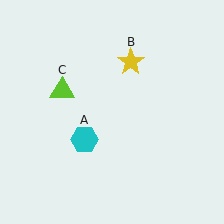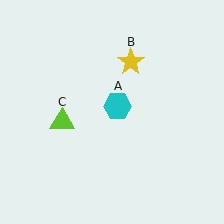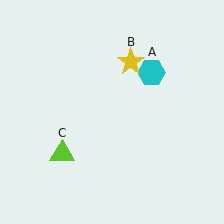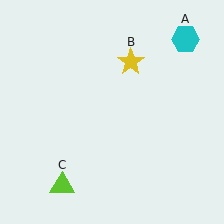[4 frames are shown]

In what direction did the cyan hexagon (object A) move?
The cyan hexagon (object A) moved up and to the right.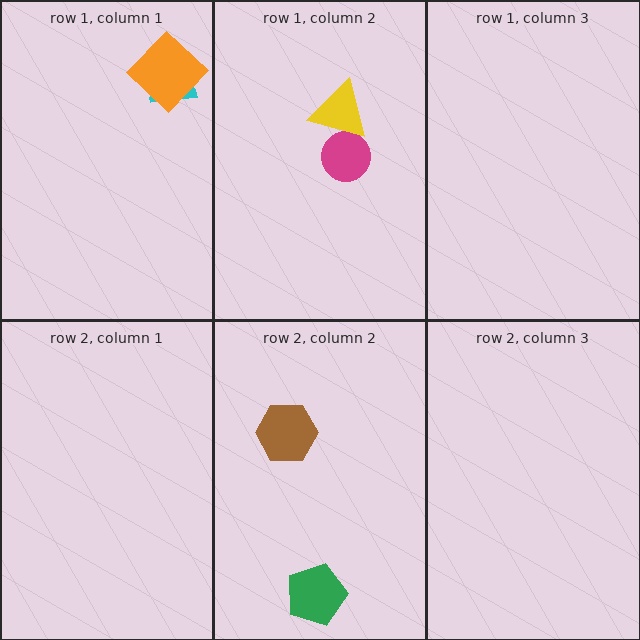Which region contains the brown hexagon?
The row 2, column 2 region.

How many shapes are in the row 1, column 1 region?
2.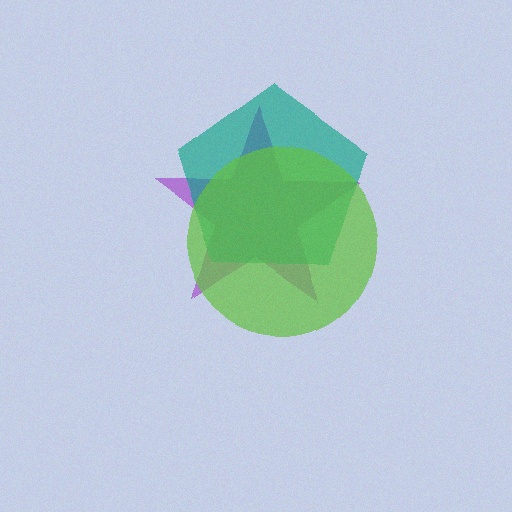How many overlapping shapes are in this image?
There are 3 overlapping shapes in the image.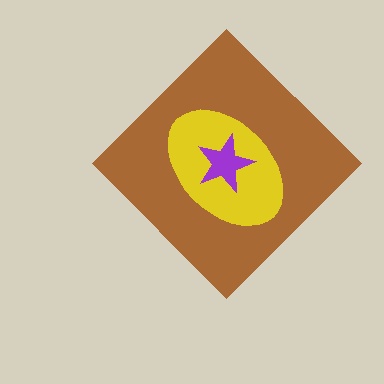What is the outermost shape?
The brown diamond.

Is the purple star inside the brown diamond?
Yes.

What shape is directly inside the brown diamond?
The yellow ellipse.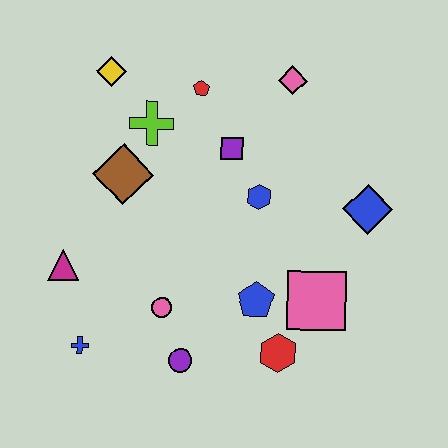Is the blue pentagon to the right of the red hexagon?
No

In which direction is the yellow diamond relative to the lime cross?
The yellow diamond is above the lime cross.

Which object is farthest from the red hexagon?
The yellow diamond is farthest from the red hexagon.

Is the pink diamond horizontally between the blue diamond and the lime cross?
Yes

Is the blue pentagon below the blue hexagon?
Yes